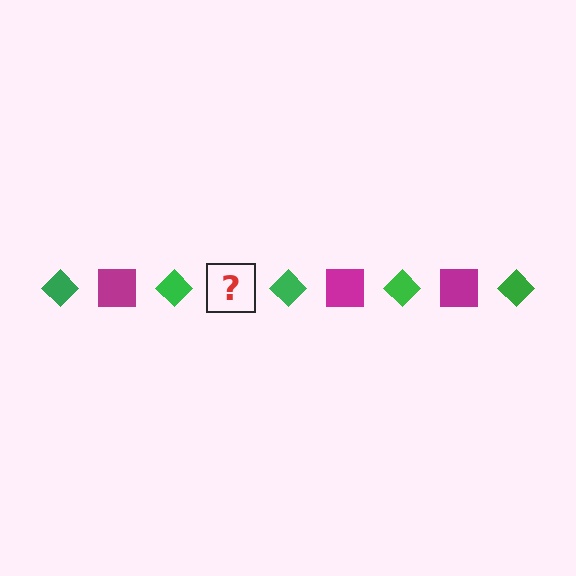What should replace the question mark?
The question mark should be replaced with a magenta square.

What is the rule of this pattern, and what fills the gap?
The rule is that the pattern alternates between green diamond and magenta square. The gap should be filled with a magenta square.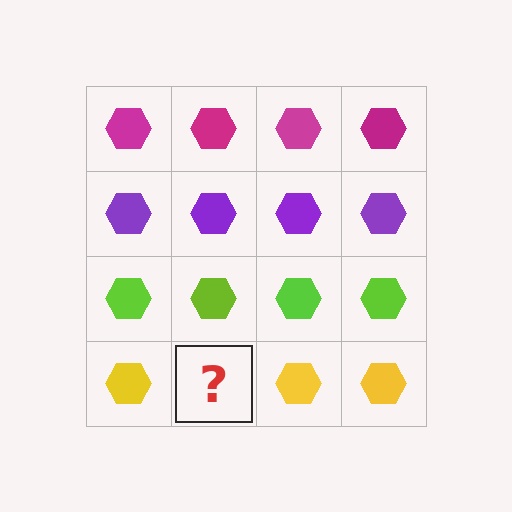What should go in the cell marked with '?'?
The missing cell should contain a yellow hexagon.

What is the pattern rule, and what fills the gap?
The rule is that each row has a consistent color. The gap should be filled with a yellow hexagon.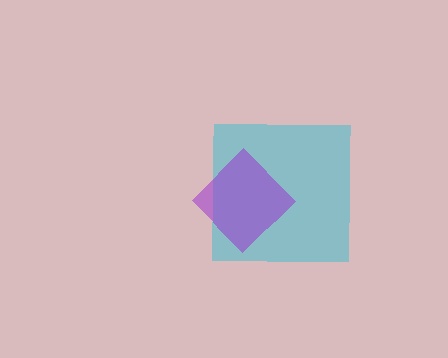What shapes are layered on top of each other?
The layered shapes are: a cyan square, a purple diamond.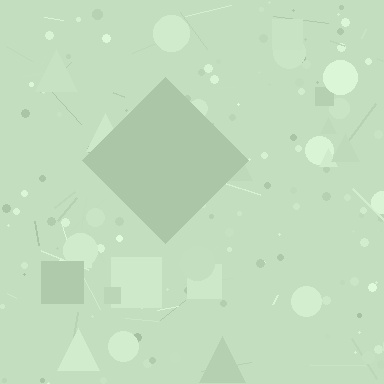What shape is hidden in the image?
A diamond is hidden in the image.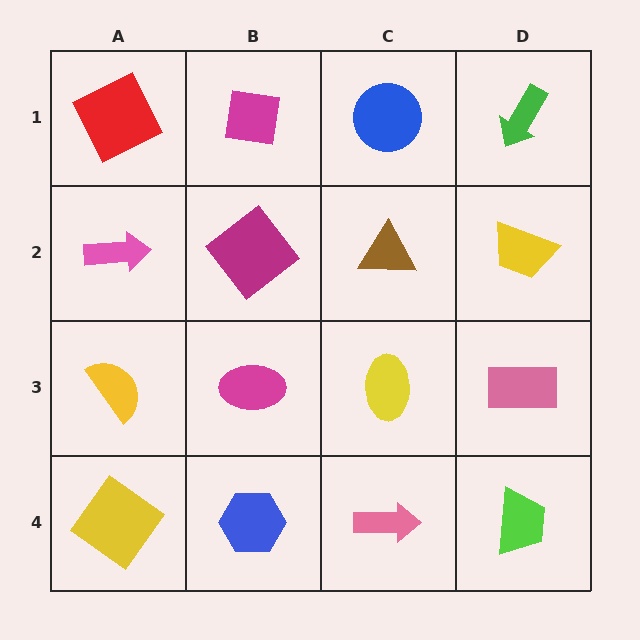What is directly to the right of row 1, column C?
A green arrow.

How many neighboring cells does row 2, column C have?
4.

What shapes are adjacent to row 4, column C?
A yellow ellipse (row 3, column C), a blue hexagon (row 4, column B), a lime trapezoid (row 4, column D).